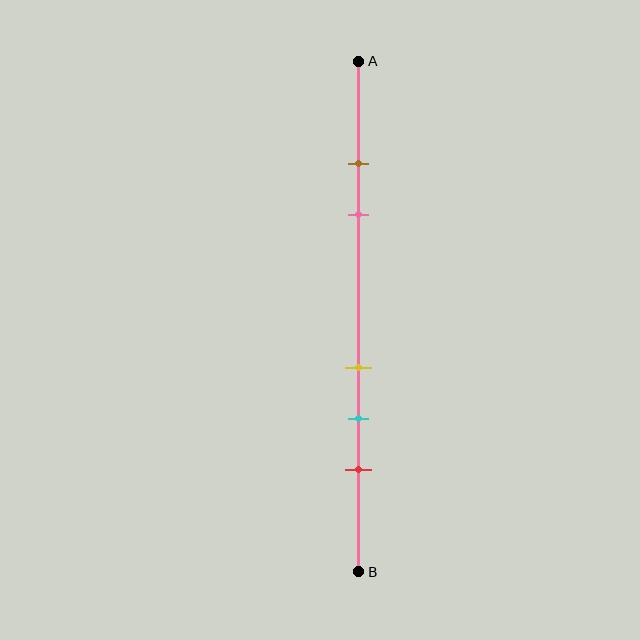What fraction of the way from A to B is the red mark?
The red mark is approximately 80% (0.8) of the way from A to B.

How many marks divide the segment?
There are 5 marks dividing the segment.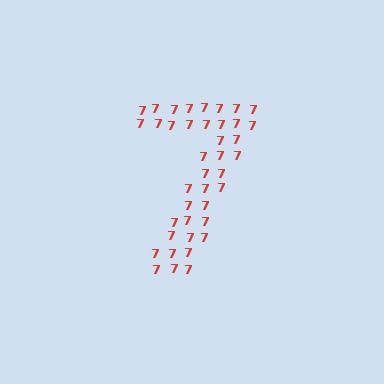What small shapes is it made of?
It is made of small digit 7's.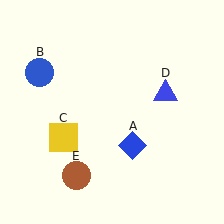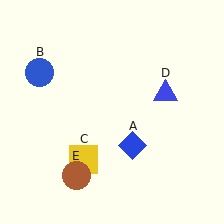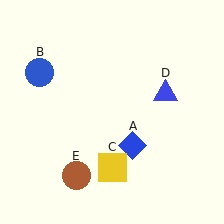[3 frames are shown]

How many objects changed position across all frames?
1 object changed position: yellow square (object C).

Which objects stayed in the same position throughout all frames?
Blue diamond (object A) and blue circle (object B) and blue triangle (object D) and brown circle (object E) remained stationary.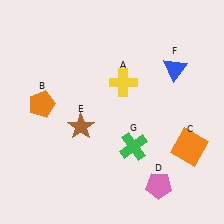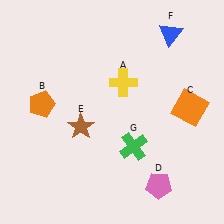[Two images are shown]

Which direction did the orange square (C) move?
The orange square (C) moved up.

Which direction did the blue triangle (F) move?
The blue triangle (F) moved up.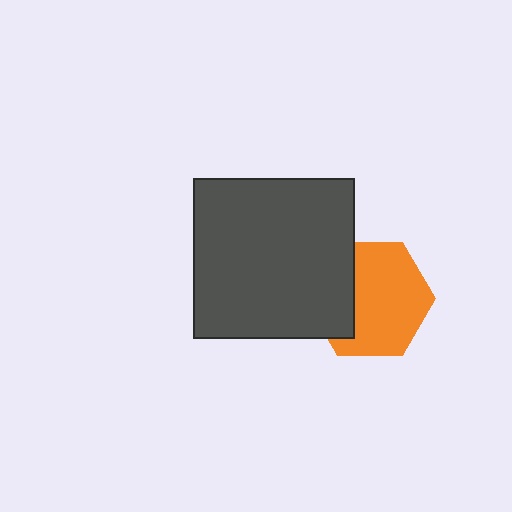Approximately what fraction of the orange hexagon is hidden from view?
Roughly 32% of the orange hexagon is hidden behind the dark gray square.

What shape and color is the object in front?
The object in front is a dark gray square.